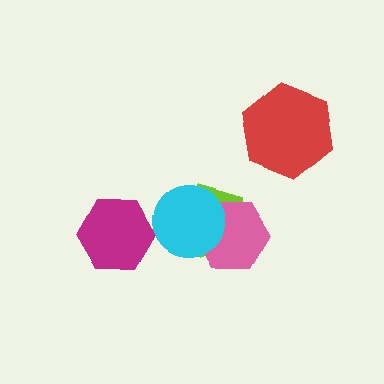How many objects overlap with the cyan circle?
2 objects overlap with the cyan circle.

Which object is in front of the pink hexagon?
The cyan circle is in front of the pink hexagon.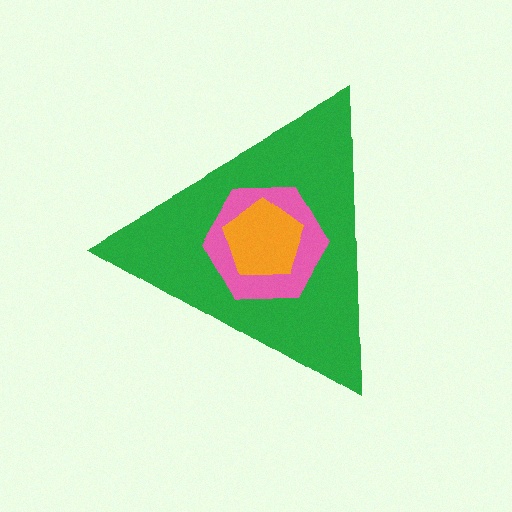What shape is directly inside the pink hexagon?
The orange pentagon.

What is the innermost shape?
The orange pentagon.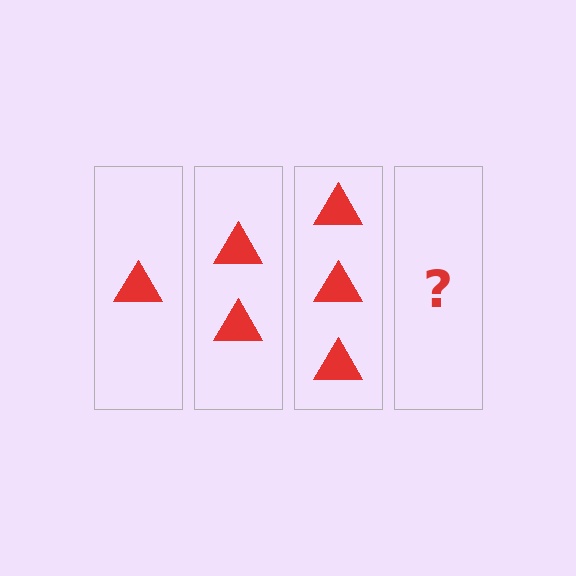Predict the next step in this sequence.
The next step is 4 triangles.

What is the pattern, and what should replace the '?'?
The pattern is that each step adds one more triangle. The '?' should be 4 triangles.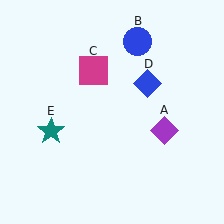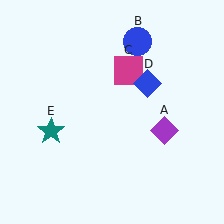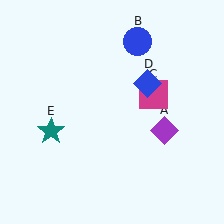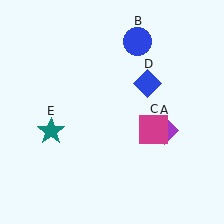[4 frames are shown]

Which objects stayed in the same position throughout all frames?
Purple diamond (object A) and blue circle (object B) and blue diamond (object D) and teal star (object E) remained stationary.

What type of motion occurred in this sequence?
The magenta square (object C) rotated clockwise around the center of the scene.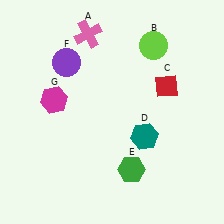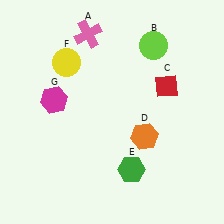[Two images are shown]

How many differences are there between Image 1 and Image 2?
There are 2 differences between the two images.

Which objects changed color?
D changed from teal to orange. F changed from purple to yellow.